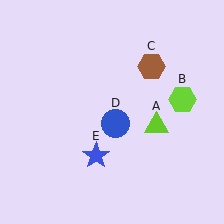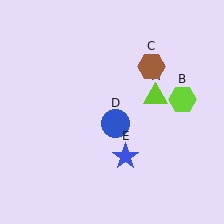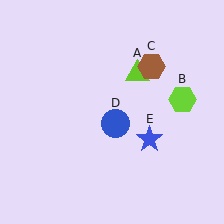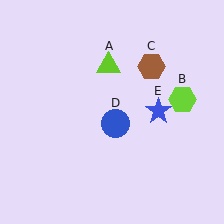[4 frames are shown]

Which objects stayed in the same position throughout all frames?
Lime hexagon (object B) and brown hexagon (object C) and blue circle (object D) remained stationary.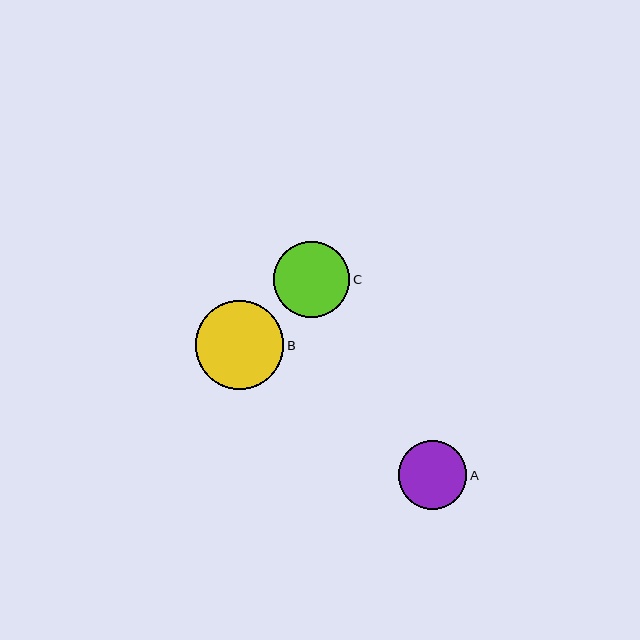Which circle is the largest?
Circle B is the largest with a size of approximately 88 pixels.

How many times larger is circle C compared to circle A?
Circle C is approximately 1.1 times the size of circle A.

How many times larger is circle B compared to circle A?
Circle B is approximately 1.3 times the size of circle A.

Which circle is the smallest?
Circle A is the smallest with a size of approximately 69 pixels.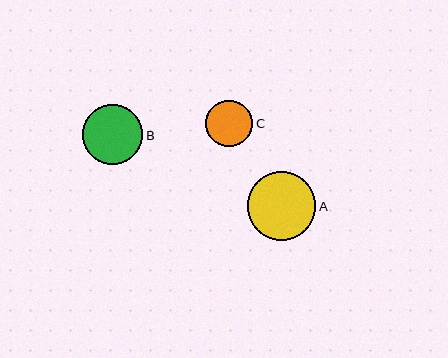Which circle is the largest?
Circle A is the largest with a size of approximately 69 pixels.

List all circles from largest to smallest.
From largest to smallest: A, B, C.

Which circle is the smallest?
Circle C is the smallest with a size of approximately 47 pixels.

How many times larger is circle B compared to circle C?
Circle B is approximately 1.3 times the size of circle C.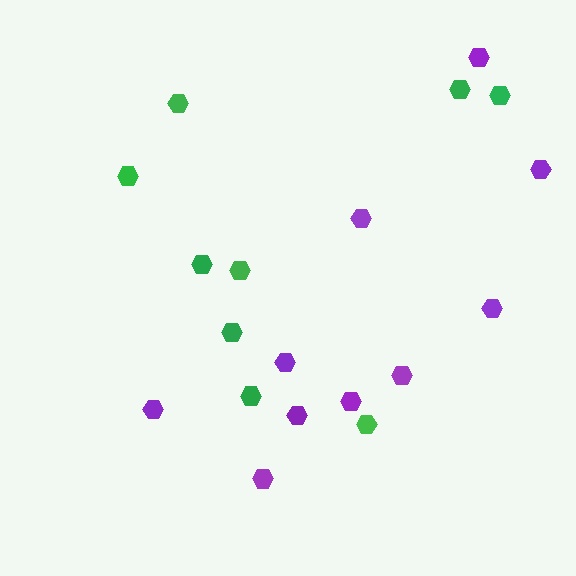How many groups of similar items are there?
There are 2 groups: one group of purple hexagons (10) and one group of green hexagons (9).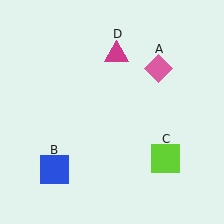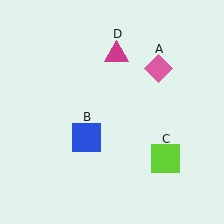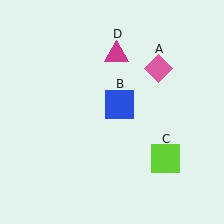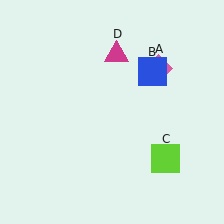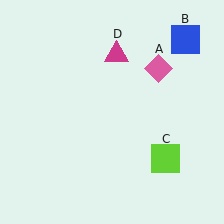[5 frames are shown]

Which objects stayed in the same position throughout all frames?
Pink diamond (object A) and lime square (object C) and magenta triangle (object D) remained stationary.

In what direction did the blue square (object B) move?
The blue square (object B) moved up and to the right.